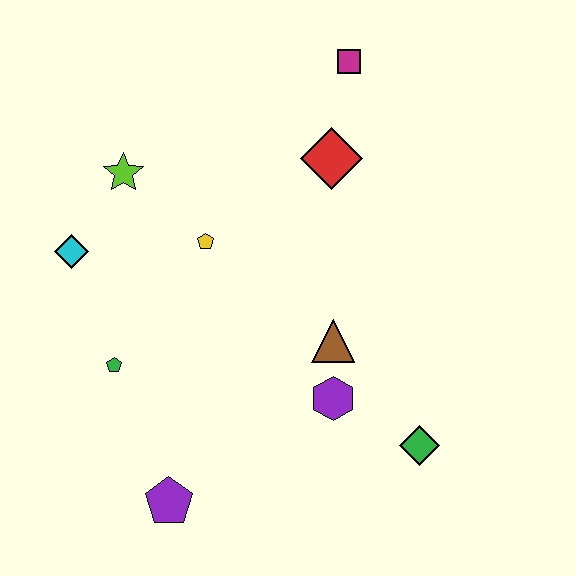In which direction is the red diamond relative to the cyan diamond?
The red diamond is to the right of the cyan diamond.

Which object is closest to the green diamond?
The purple hexagon is closest to the green diamond.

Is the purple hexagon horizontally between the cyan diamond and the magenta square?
Yes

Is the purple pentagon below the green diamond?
Yes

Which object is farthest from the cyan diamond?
The green diamond is farthest from the cyan diamond.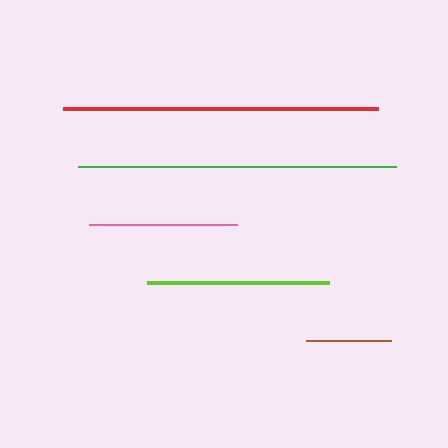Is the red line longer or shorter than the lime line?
The red line is longer than the lime line.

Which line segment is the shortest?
The brown line is the shortest at approximately 85 pixels.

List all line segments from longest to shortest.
From longest to shortest: green, red, lime, pink, brown.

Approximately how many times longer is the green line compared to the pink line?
The green line is approximately 2.2 times the length of the pink line.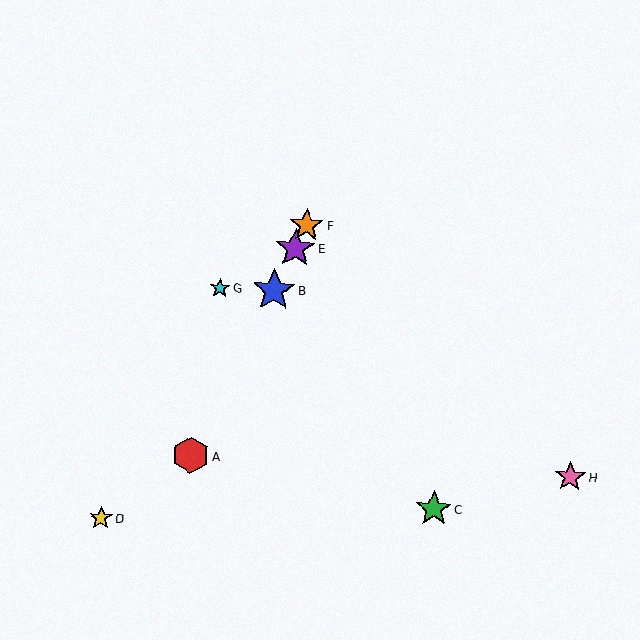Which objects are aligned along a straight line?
Objects A, B, E, F are aligned along a straight line.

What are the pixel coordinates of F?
Object F is at (307, 225).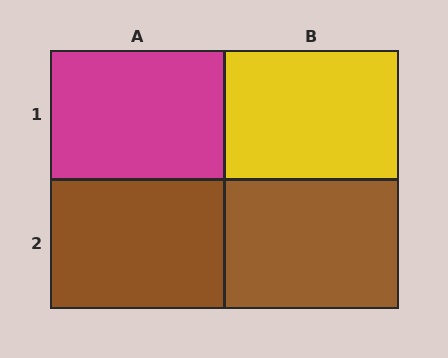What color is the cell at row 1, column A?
Magenta.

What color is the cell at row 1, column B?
Yellow.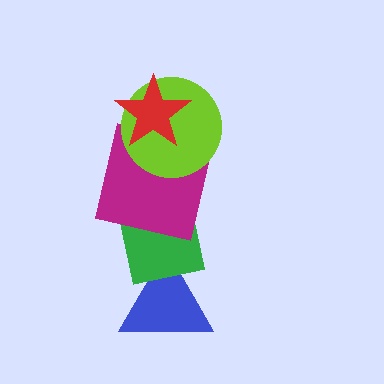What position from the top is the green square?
The green square is 4th from the top.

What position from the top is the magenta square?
The magenta square is 3rd from the top.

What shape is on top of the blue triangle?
The green square is on top of the blue triangle.